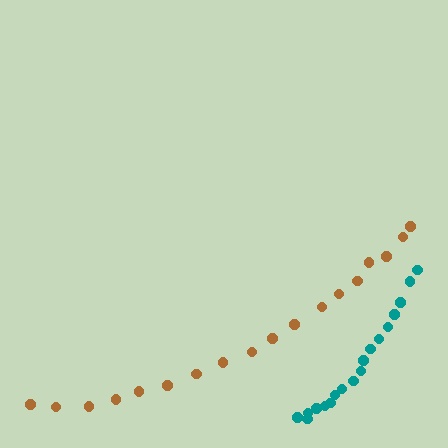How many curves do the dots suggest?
There are 2 distinct paths.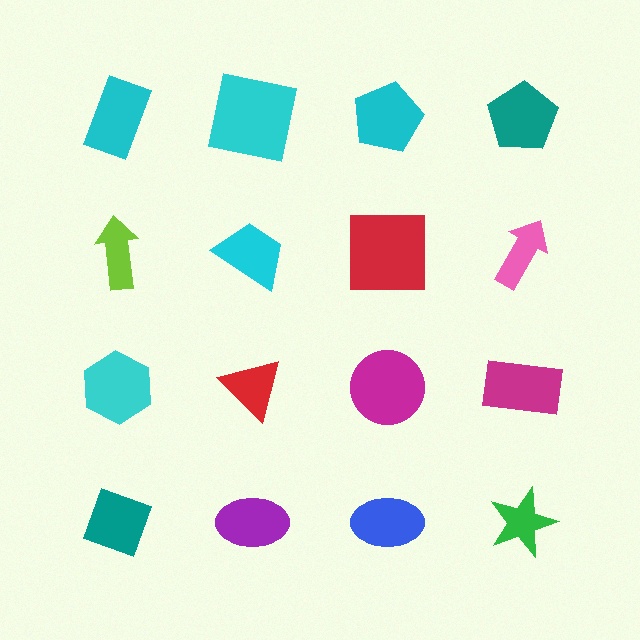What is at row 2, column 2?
A cyan trapezoid.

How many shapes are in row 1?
4 shapes.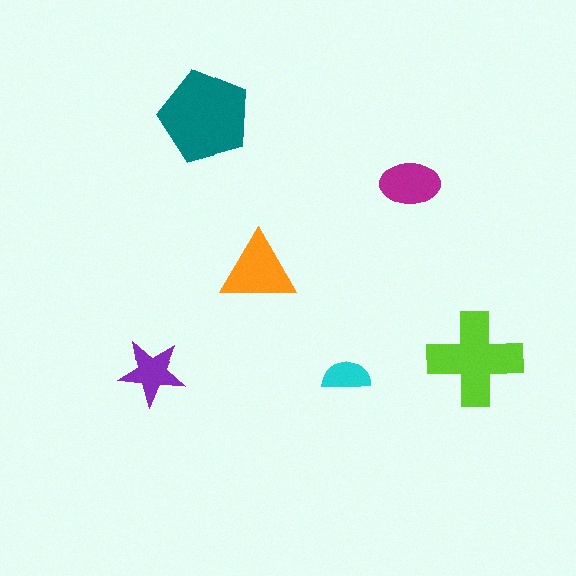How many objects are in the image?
There are 6 objects in the image.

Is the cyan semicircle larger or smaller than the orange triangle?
Smaller.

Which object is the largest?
The teal pentagon.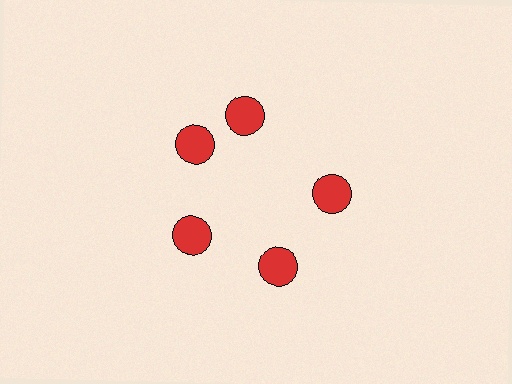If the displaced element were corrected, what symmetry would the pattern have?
It would have 5-fold rotational symmetry — the pattern would map onto itself every 72 degrees.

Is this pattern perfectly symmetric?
No. The 5 red circles are arranged in a ring, but one element near the 1 o'clock position is rotated out of alignment along the ring, breaking the 5-fold rotational symmetry.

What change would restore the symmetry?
The symmetry would be restored by rotating it back into even spacing with its neighbors so that all 5 circles sit at equal angles and equal distance from the center.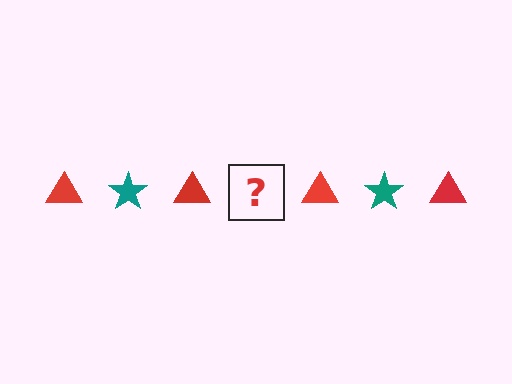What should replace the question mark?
The question mark should be replaced with a teal star.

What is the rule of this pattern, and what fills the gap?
The rule is that the pattern alternates between red triangle and teal star. The gap should be filled with a teal star.